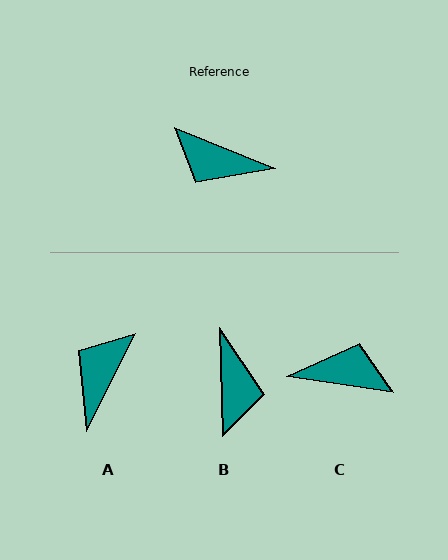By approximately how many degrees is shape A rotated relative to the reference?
Approximately 94 degrees clockwise.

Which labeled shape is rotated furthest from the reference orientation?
C, about 166 degrees away.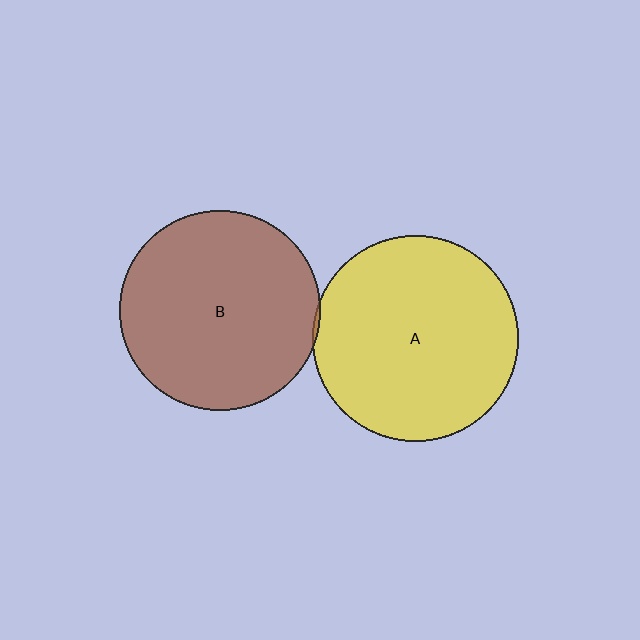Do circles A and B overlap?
Yes.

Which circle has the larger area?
Circle A (yellow).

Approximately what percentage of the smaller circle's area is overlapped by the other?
Approximately 5%.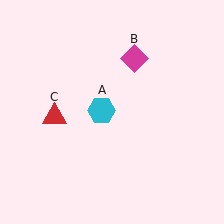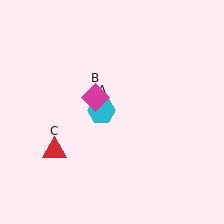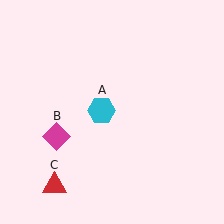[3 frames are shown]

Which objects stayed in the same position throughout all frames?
Cyan hexagon (object A) remained stationary.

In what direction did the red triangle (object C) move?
The red triangle (object C) moved down.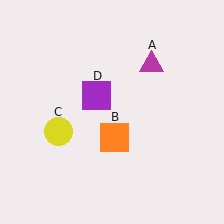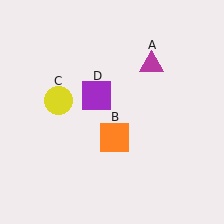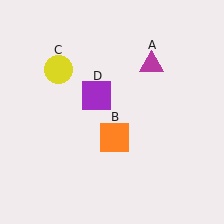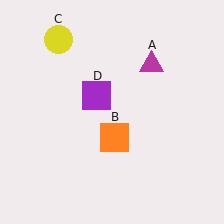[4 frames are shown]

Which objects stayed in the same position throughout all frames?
Magenta triangle (object A) and orange square (object B) and purple square (object D) remained stationary.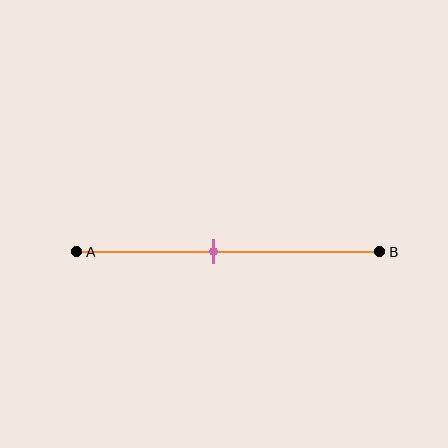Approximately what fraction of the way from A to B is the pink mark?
The pink mark is approximately 45% of the way from A to B.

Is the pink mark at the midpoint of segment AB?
No, the mark is at about 45% from A, not at the 50% midpoint.